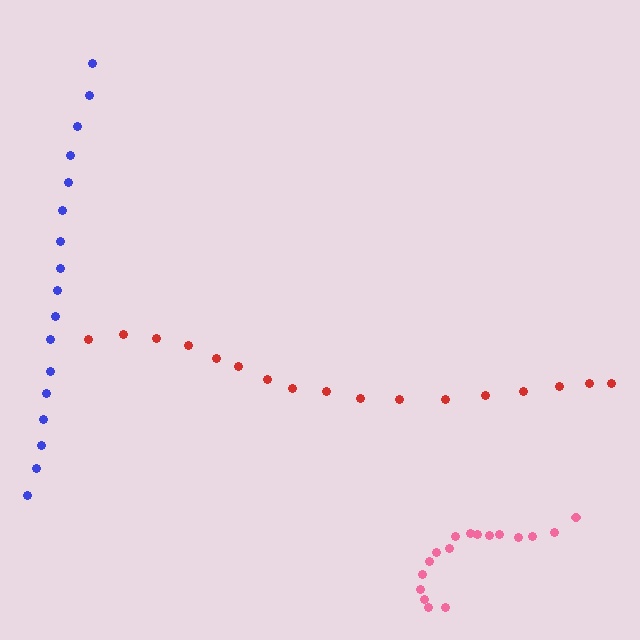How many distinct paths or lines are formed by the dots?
There are 3 distinct paths.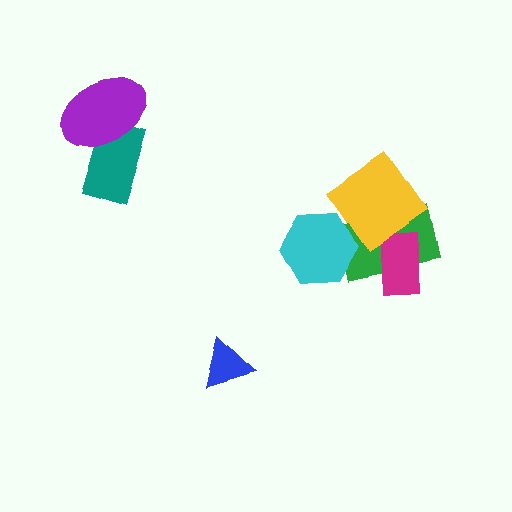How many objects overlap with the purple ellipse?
1 object overlaps with the purple ellipse.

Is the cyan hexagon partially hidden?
No, no other shape covers it.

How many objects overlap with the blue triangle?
0 objects overlap with the blue triangle.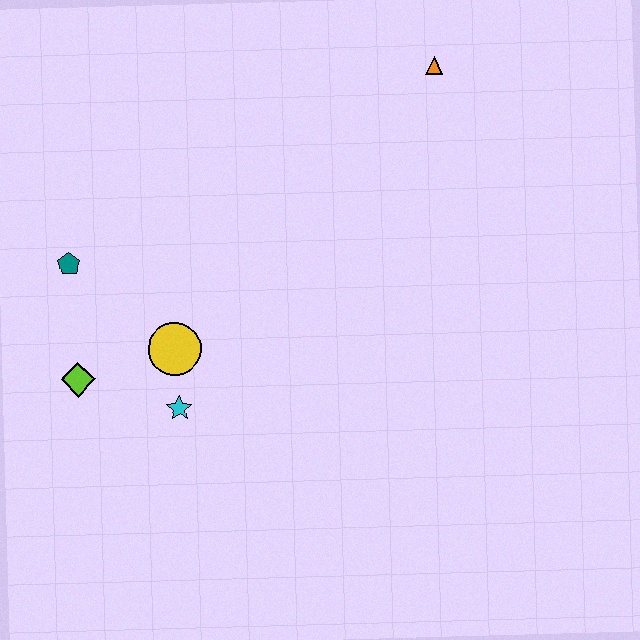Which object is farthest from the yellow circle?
The orange triangle is farthest from the yellow circle.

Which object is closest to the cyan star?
The yellow circle is closest to the cyan star.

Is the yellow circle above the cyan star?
Yes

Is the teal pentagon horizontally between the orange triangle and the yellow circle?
No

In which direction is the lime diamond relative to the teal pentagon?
The lime diamond is below the teal pentagon.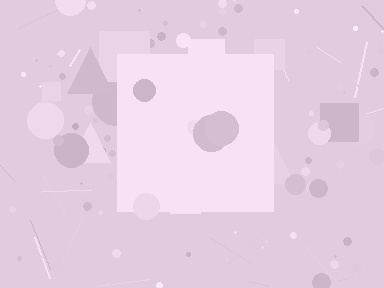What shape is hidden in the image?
A square is hidden in the image.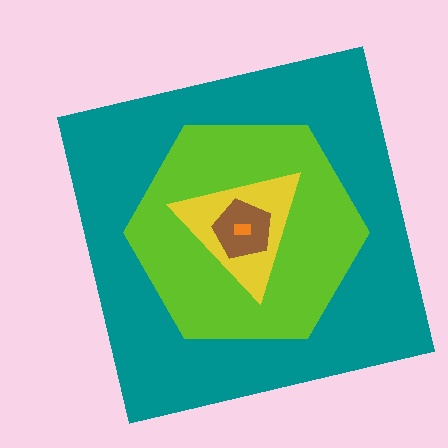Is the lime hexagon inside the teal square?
Yes.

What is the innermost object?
The orange rectangle.